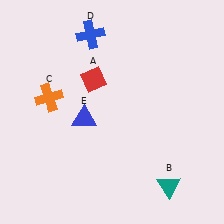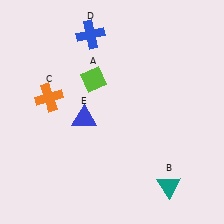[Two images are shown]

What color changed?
The diamond (A) changed from red in Image 1 to lime in Image 2.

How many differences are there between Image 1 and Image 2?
There is 1 difference between the two images.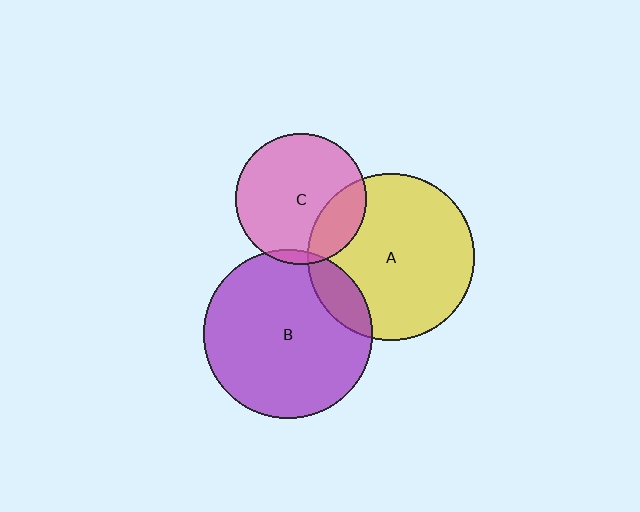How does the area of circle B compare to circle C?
Approximately 1.7 times.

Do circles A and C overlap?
Yes.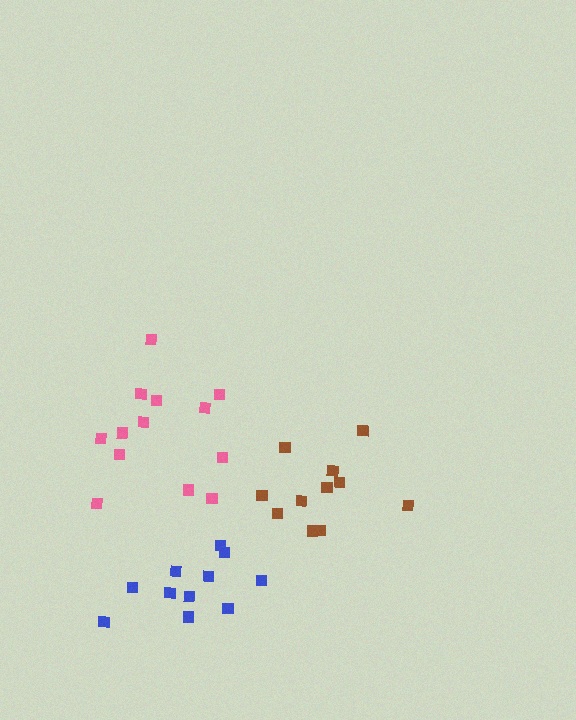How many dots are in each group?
Group 1: 11 dots, Group 2: 11 dots, Group 3: 13 dots (35 total).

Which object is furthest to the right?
The brown cluster is rightmost.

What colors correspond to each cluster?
The clusters are colored: brown, blue, pink.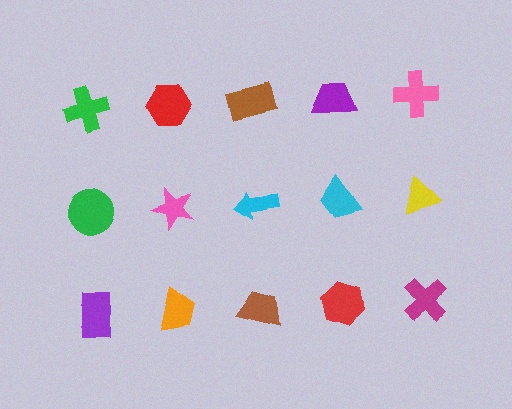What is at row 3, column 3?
A brown trapezoid.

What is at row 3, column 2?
An orange trapezoid.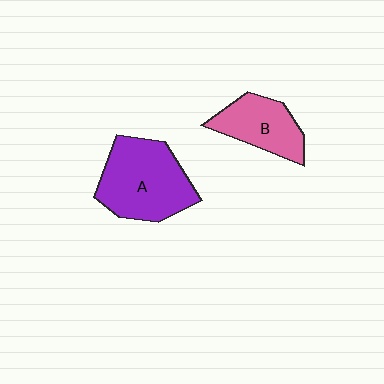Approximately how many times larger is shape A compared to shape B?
Approximately 1.6 times.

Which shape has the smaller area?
Shape B (pink).